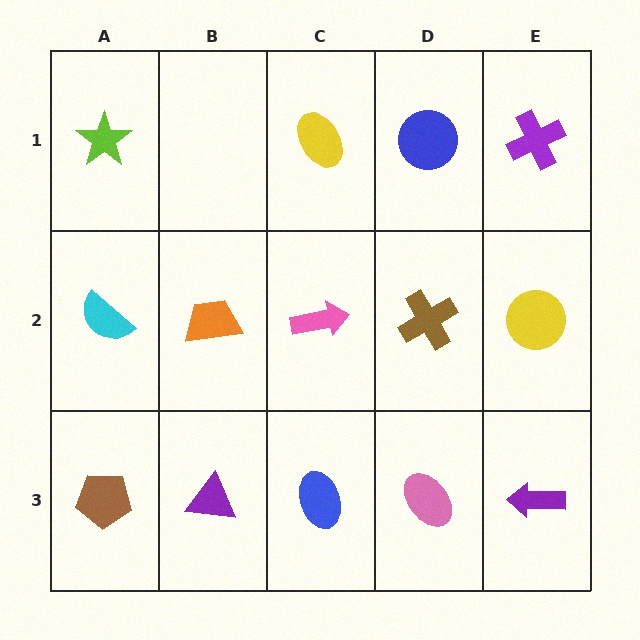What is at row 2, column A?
A cyan semicircle.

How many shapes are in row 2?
5 shapes.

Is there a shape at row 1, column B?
No, that cell is empty.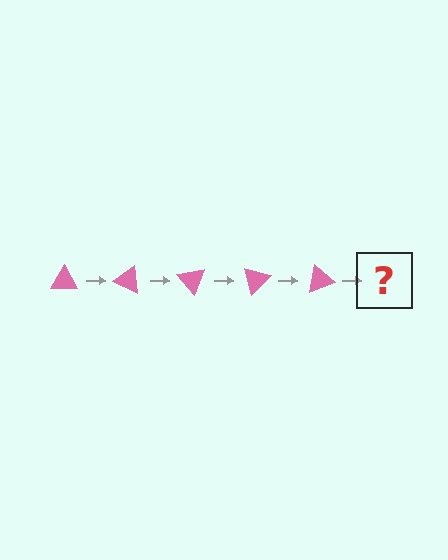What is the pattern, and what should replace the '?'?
The pattern is that the triangle rotates 25 degrees each step. The '?' should be a pink triangle rotated 125 degrees.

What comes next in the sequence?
The next element should be a pink triangle rotated 125 degrees.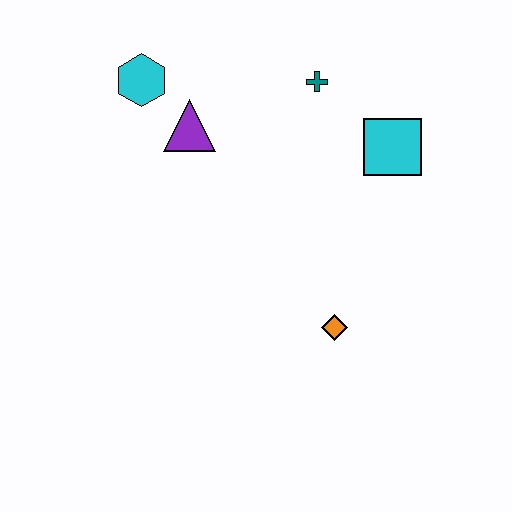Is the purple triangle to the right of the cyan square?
No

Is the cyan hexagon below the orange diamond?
No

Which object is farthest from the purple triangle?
The orange diamond is farthest from the purple triangle.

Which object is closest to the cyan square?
The teal cross is closest to the cyan square.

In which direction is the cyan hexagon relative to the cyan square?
The cyan hexagon is to the left of the cyan square.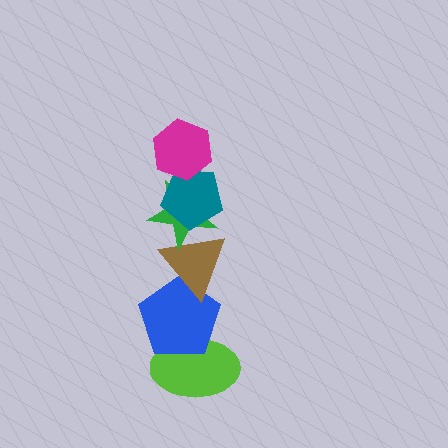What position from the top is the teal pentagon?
The teal pentagon is 2nd from the top.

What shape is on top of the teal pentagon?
The magenta hexagon is on top of the teal pentagon.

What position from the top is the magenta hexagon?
The magenta hexagon is 1st from the top.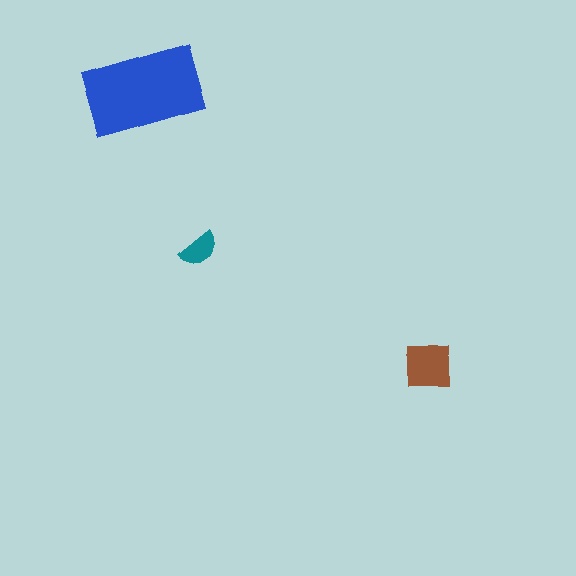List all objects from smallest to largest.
The teal semicircle, the brown square, the blue rectangle.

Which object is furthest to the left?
The blue rectangle is leftmost.